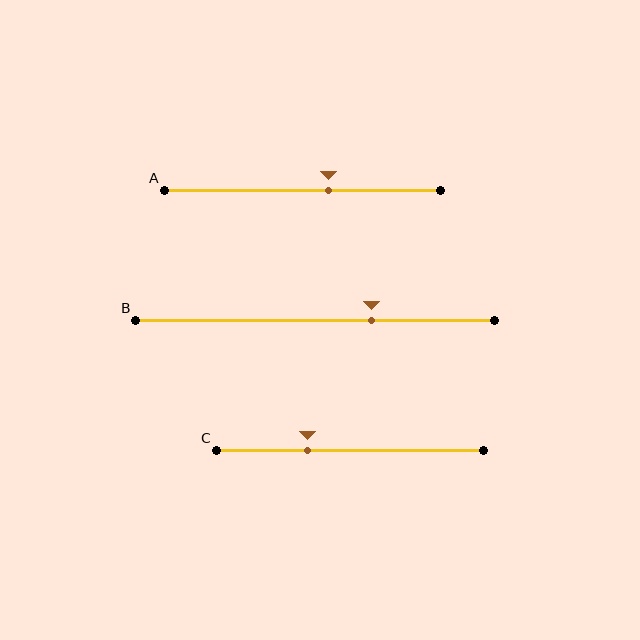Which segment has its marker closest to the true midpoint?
Segment A has its marker closest to the true midpoint.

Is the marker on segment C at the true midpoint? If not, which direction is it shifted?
No, the marker on segment C is shifted to the left by about 16% of the segment length.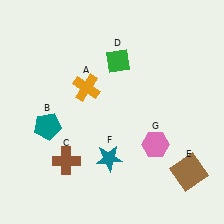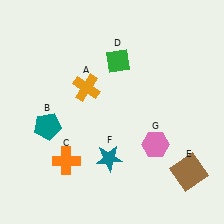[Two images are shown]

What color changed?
The cross (C) changed from brown in Image 1 to orange in Image 2.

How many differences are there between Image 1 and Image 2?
There is 1 difference between the two images.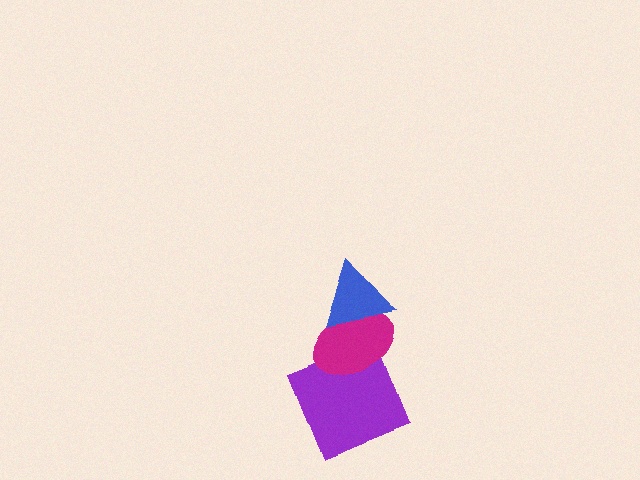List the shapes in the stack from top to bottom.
From top to bottom: the blue triangle, the magenta ellipse, the purple square.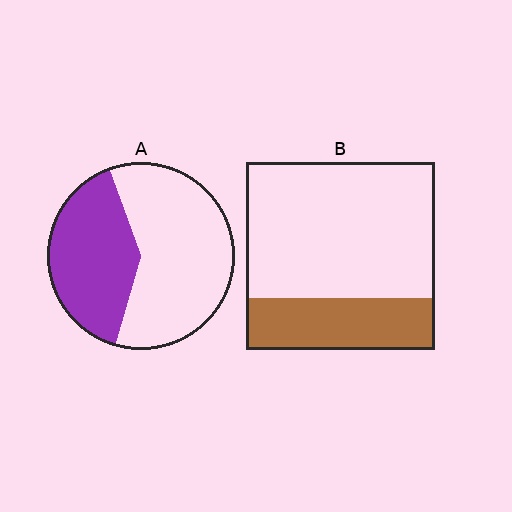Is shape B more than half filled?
No.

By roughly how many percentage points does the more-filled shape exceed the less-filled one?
By roughly 10 percentage points (A over B).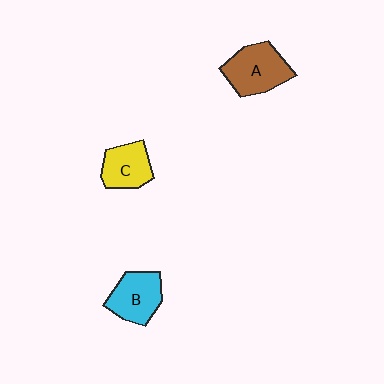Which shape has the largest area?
Shape A (brown).